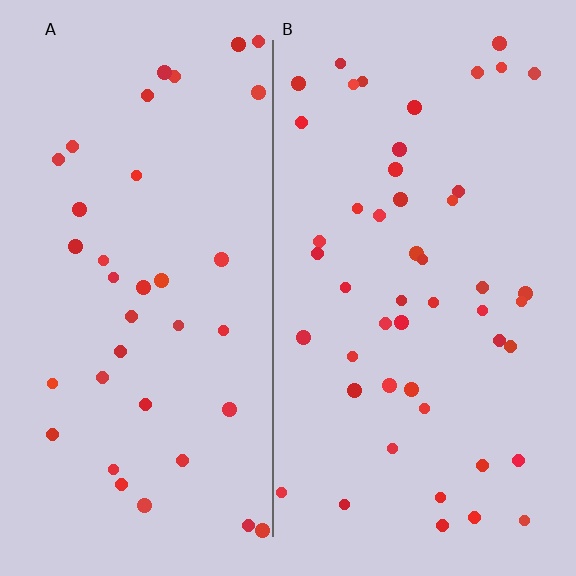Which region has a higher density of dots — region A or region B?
B (the right).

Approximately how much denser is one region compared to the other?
Approximately 1.3× — region B over region A.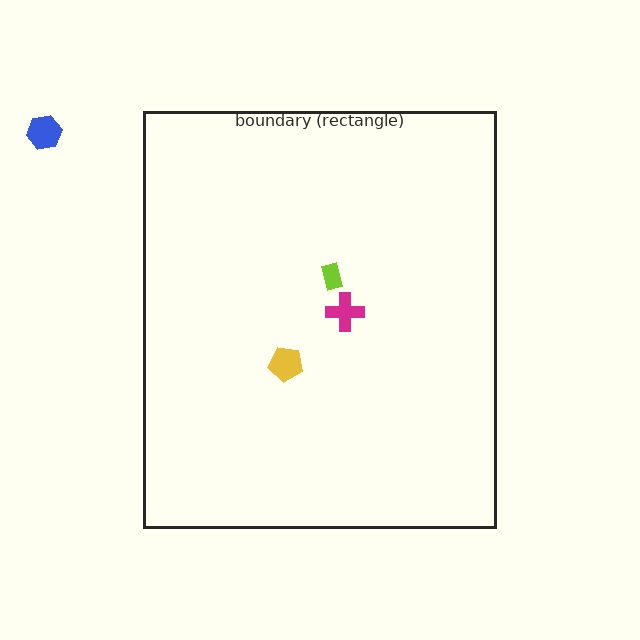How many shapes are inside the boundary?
3 inside, 1 outside.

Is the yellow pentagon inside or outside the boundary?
Inside.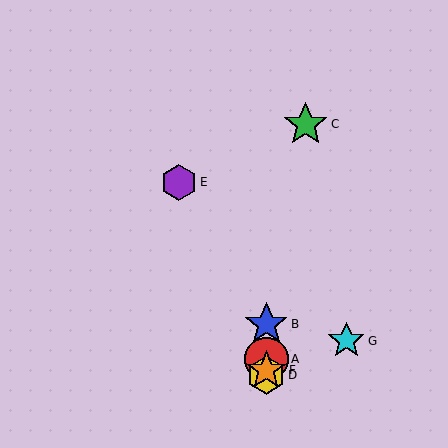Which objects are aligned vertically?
Objects A, B, D, F are aligned vertically.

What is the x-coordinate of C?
Object C is at x≈306.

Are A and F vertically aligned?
Yes, both are at x≈266.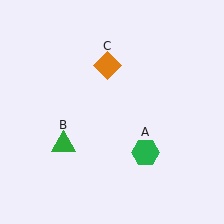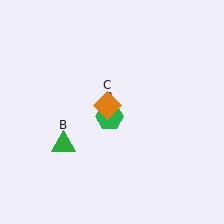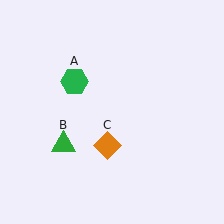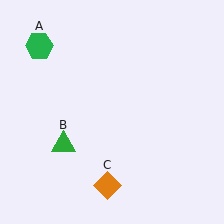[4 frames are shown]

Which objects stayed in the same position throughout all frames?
Green triangle (object B) remained stationary.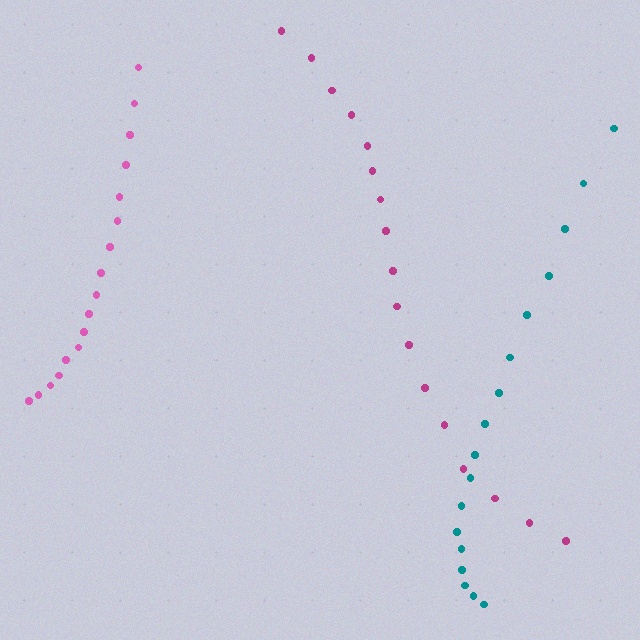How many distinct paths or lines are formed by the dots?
There are 3 distinct paths.